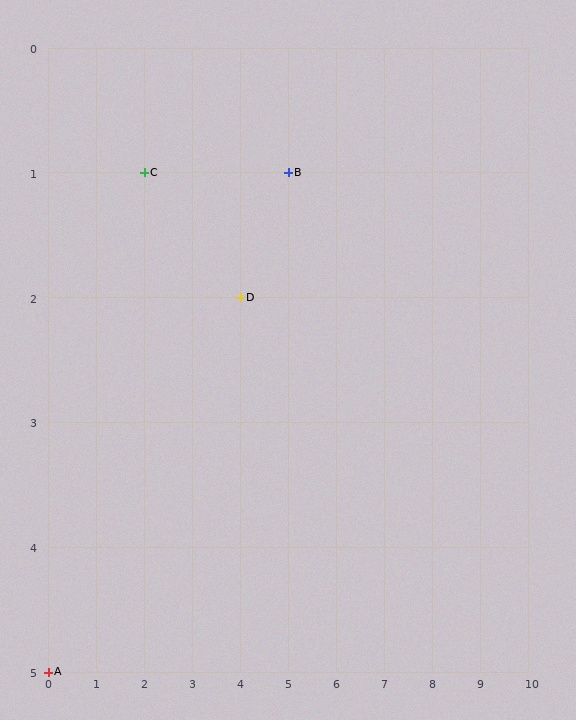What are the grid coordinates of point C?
Point C is at grid coordinates (2, 1).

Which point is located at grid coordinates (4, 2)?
Point D is at (4, 2).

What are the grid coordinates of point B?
Point B is at grid coordinates (5, 1).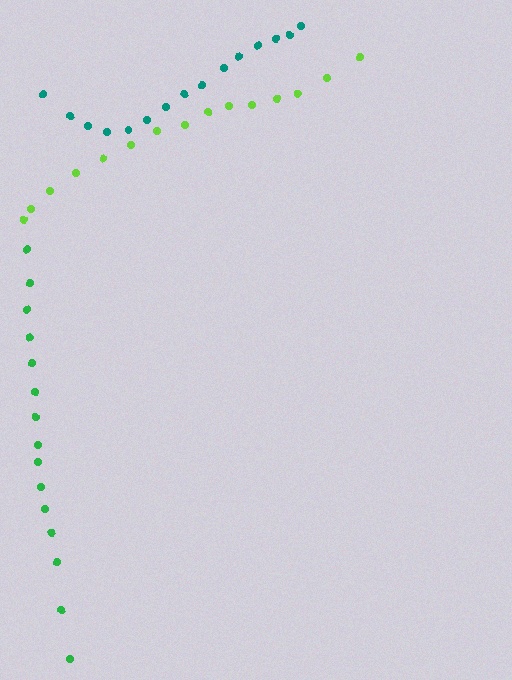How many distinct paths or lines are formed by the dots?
There are 3 distinct paths.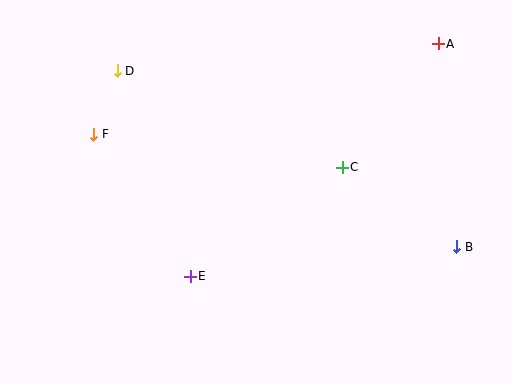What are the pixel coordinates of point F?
Point F is at (94, 134).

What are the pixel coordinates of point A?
Point A is at (438, 44).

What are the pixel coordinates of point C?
Point C is at (342, 167).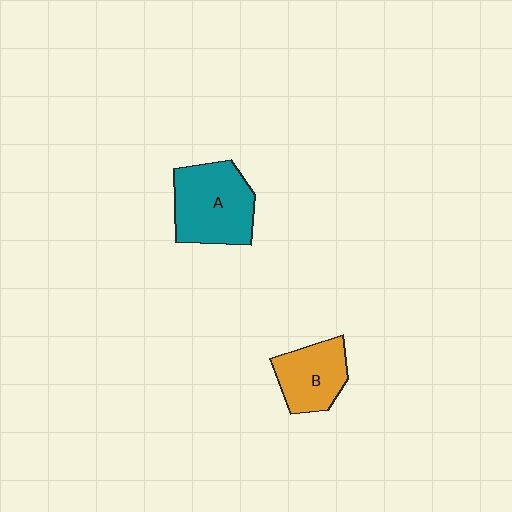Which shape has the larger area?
Shape A (teal).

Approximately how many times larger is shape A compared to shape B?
Approximately 1.4 times.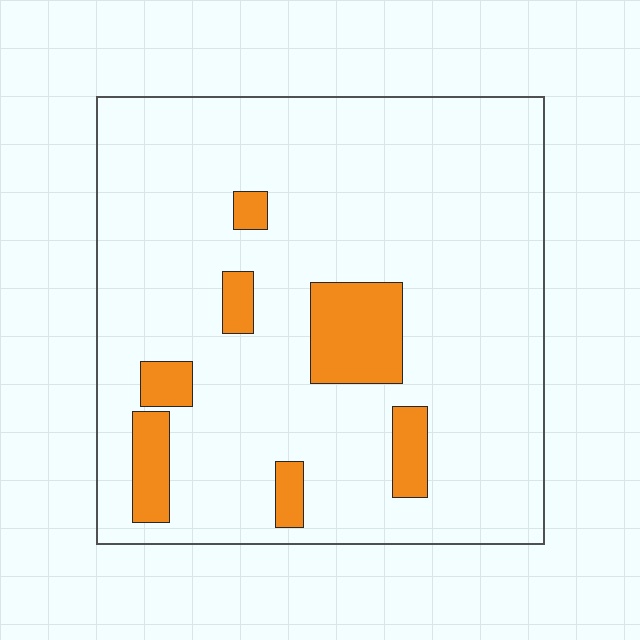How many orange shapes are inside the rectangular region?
7.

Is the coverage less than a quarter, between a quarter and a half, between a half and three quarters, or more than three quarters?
Less than a quarter.